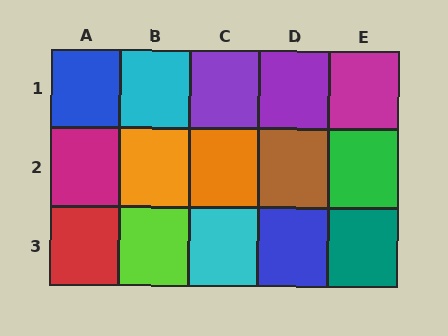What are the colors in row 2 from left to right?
Magenta, orange, orange, brown, green.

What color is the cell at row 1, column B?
Cyan.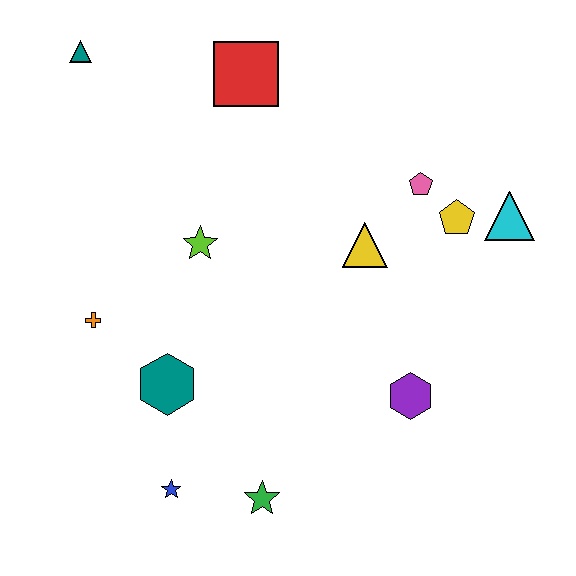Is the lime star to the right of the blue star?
Yes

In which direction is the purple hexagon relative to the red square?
The purple hexagon is below the red square.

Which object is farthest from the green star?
The teal triangle is farthest from the green star.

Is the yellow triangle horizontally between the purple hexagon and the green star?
Yes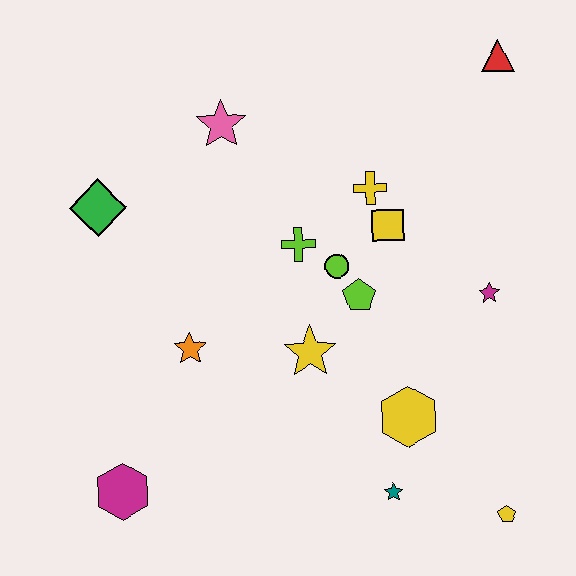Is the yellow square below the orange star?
No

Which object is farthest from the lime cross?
The yellow pentagon is farthest from the lime cross.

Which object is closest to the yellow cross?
The yellow square is closest to the yellow cross.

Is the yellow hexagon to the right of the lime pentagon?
Yes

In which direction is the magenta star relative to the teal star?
The magenta star is above the teal star.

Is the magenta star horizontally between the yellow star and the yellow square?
No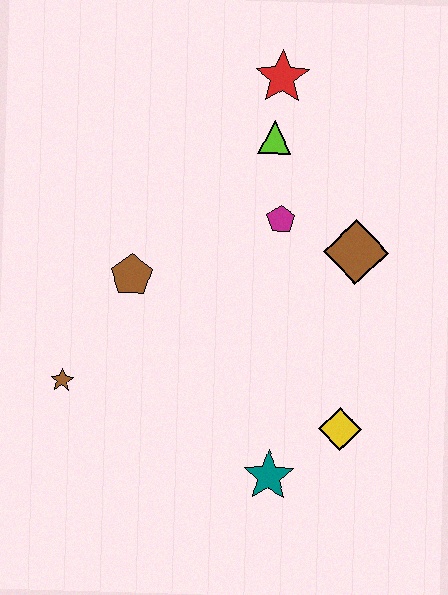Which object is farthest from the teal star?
The red star is farthest from the teal star.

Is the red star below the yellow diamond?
No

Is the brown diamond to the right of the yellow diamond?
Yes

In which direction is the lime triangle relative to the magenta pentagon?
The lime triangle is above the magenta pentagon.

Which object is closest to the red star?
The lime triangle is closest to the red star.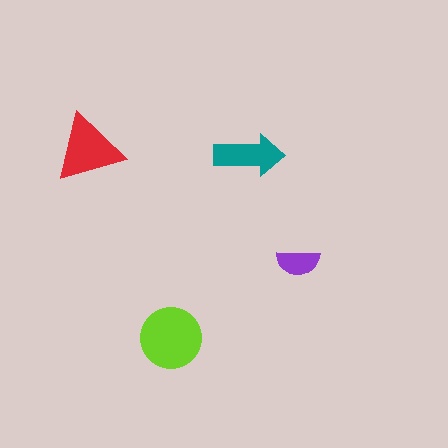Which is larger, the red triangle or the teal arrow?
The red triangle.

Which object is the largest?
The lime circle.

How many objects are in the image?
There are 4 objects in the image.